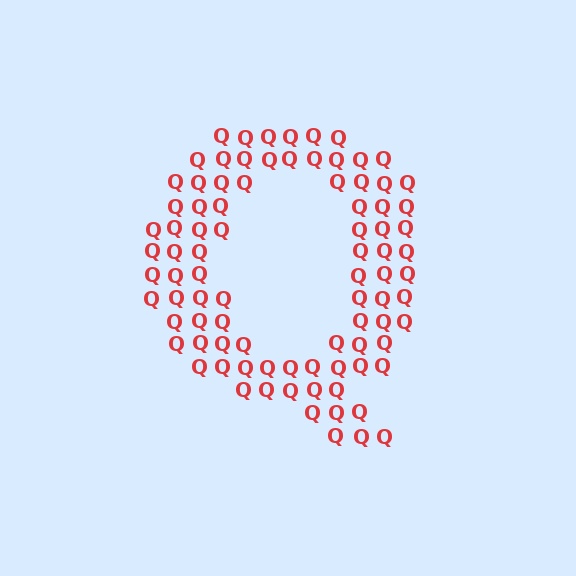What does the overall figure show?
The overall figure shows the letter Q.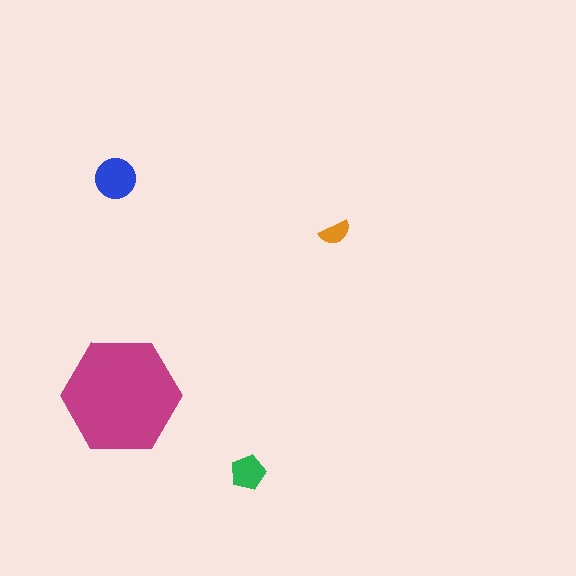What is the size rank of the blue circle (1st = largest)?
2nd.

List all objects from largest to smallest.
The magenta hexagon, the blue circle, the green pentagon, the orange semicircle.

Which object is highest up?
The blue circle is topmost.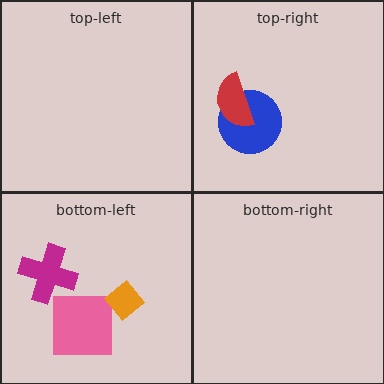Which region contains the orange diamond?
The bottom-left region.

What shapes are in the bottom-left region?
The magenta cross, the pink square, the orange diamond.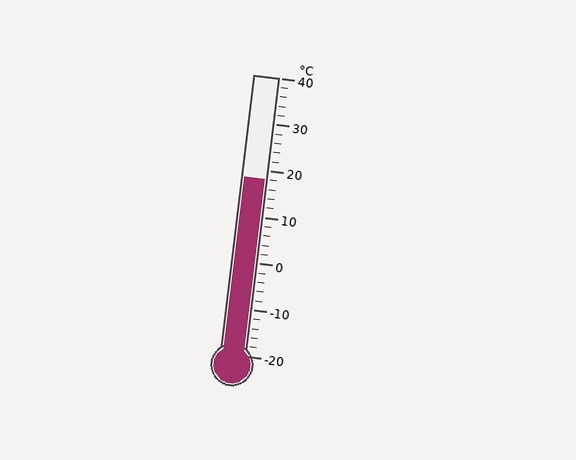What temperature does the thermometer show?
The thermometer shows approximately 18°C.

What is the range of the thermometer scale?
The thermometer scale ranges from -20°C to 40°C.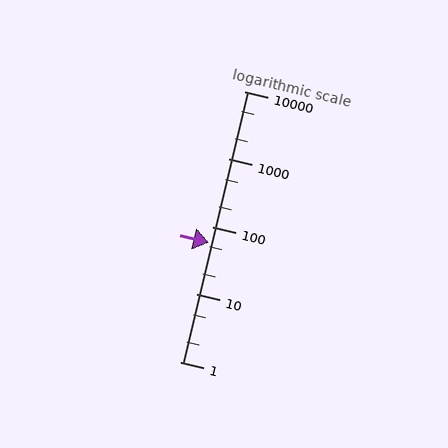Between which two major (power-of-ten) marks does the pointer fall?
The pointer is between 10 and 100.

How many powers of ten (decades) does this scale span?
The scale spans 4 decades, from 1 to 10000.